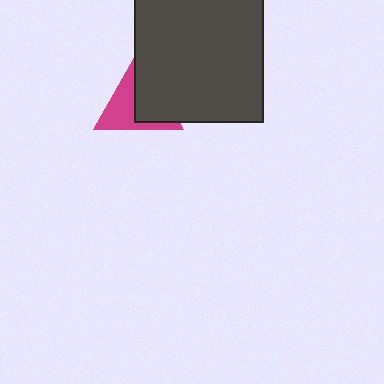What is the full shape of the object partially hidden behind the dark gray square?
The partially hidden object is a magenta triangle.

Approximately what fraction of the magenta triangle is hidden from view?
Roughly 52% of the magenta triangle is hidden behind the dark gray square.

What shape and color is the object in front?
The object in front is a dark gray square.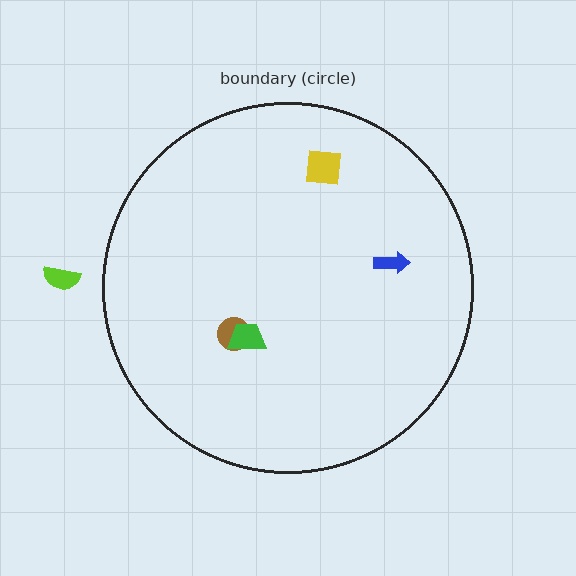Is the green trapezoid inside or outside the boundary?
Inside.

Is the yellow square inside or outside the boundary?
Inside.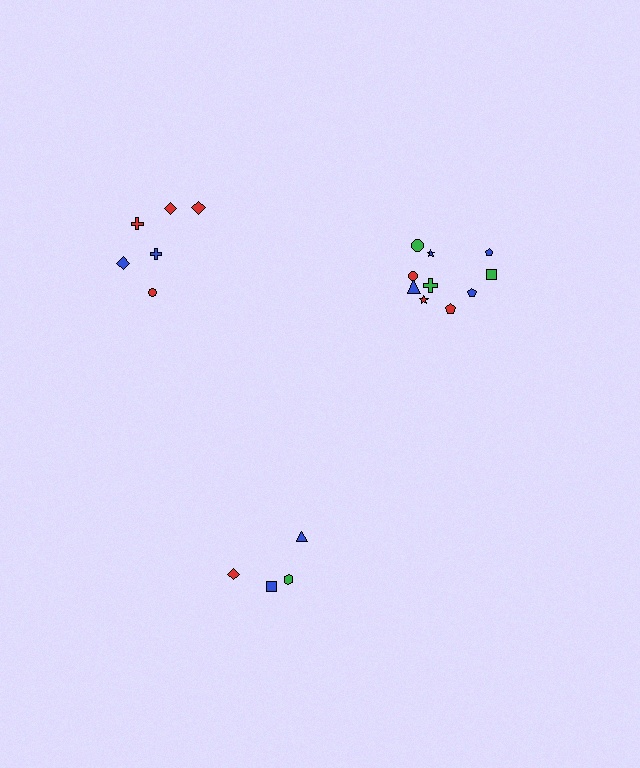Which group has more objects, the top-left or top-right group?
The top-right group.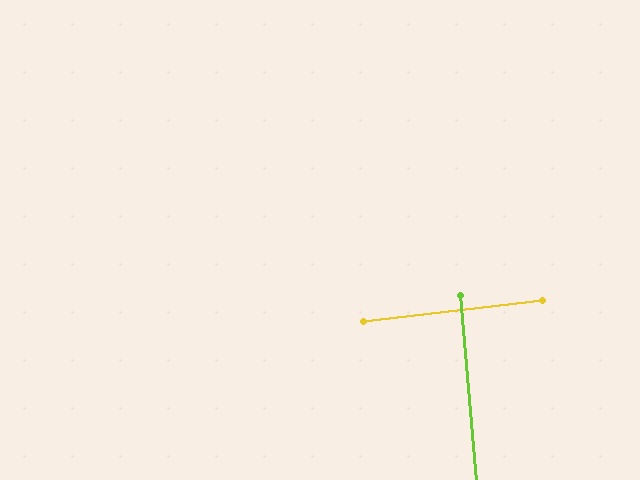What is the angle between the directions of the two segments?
Approximately 88 degrees.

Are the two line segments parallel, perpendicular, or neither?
Perpendicular — they meet at approximately 88°.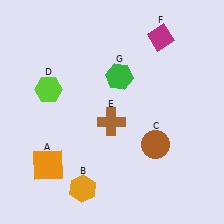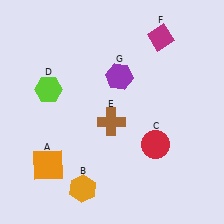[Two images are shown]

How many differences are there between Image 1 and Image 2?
There are 2 differences between the two images.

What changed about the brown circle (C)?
In Image 1, C is brown. In Image 2, it changed to red.